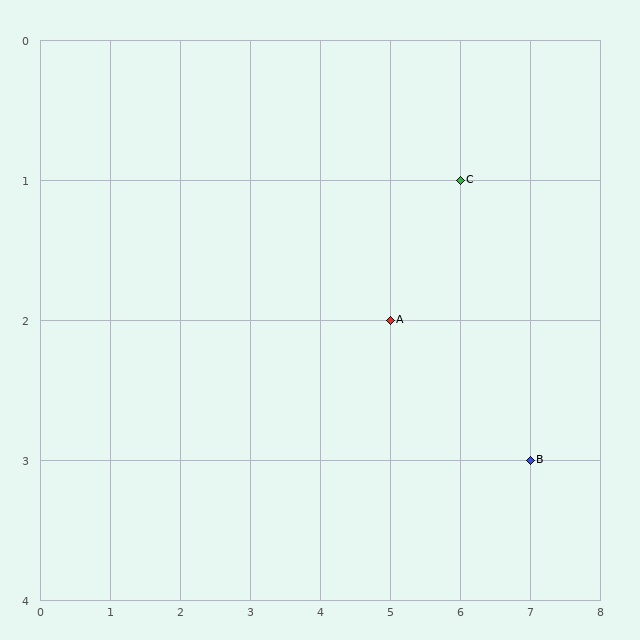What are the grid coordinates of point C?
Point C is at grid coordinates (6, 1).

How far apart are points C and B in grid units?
Points C and B are 1 column and 2 rows apart (about 2.2 grid units diagonally).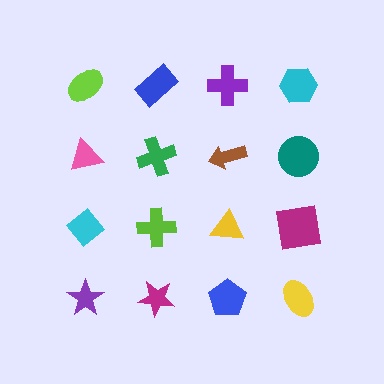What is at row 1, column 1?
A lime ellipse.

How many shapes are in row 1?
4 shapes.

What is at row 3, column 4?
A magenta square.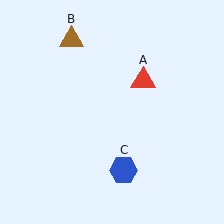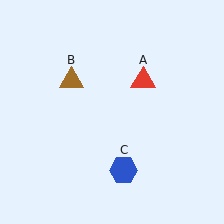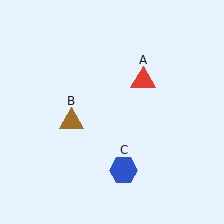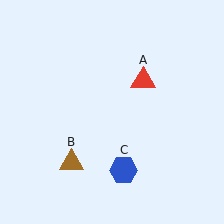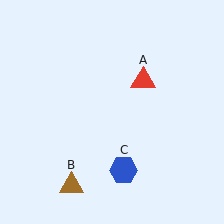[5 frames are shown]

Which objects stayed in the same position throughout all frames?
Red triangle (object A) and blue hexagon (object C) remained stationary.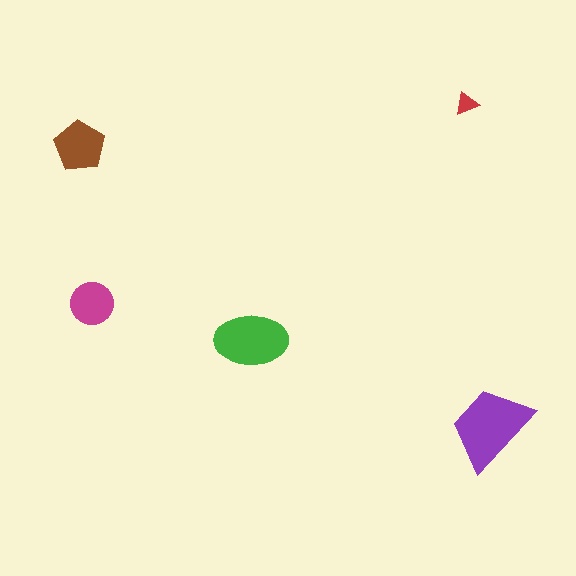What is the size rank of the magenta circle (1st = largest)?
4th.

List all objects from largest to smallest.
The purple trapezoid, the green ellipse, the brown pentagon, the magenta circle, the red triangle.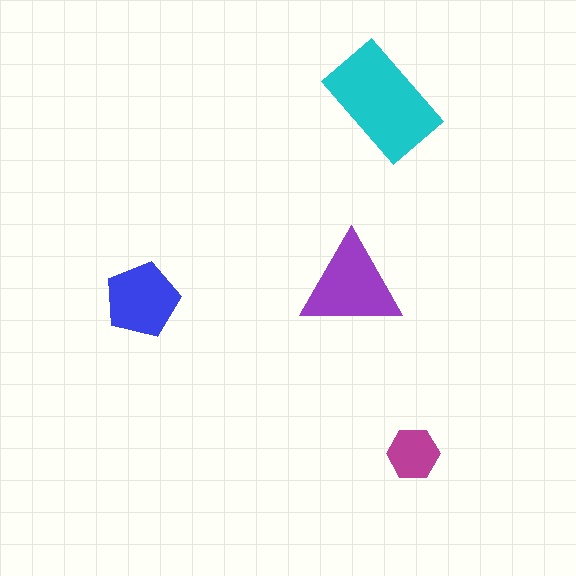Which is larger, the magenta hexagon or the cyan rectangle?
The cyan rectangle.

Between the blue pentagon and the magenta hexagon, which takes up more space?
The blue pentagon.